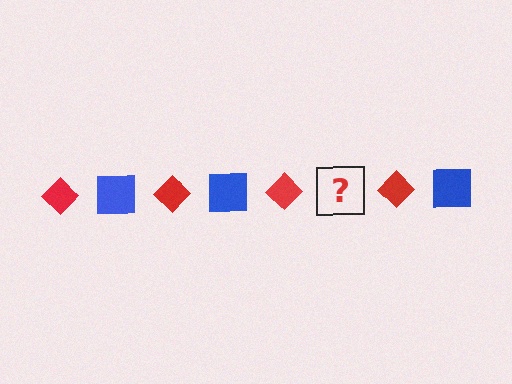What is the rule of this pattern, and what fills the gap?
The rule is that the pattern alternates between red diamond and blue square. The gap should be filled with a blue square.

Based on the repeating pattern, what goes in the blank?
The blank should be a blue square.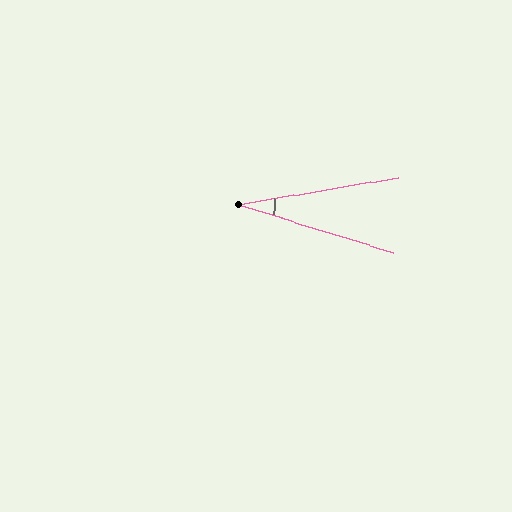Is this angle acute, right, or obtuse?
It is acute.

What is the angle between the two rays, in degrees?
Approximately 27 degrees.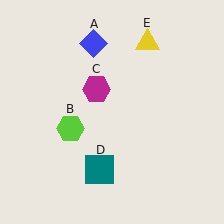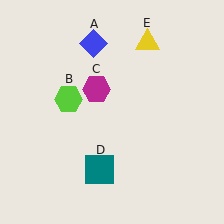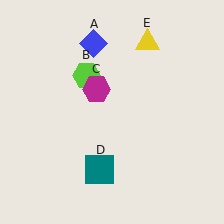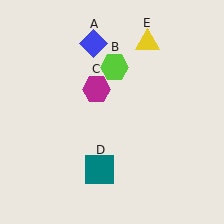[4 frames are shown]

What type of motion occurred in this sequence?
The lime hexagon (object B) rotated clockwise around the center of the scene.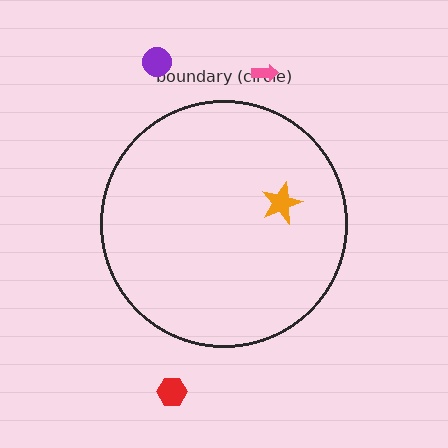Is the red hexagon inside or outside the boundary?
Outside.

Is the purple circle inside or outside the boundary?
Outside.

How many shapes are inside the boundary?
1 inside, 3 outside.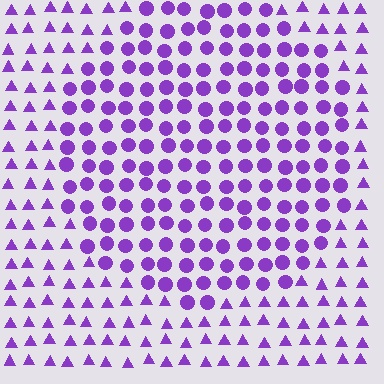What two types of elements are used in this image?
The image uses circles inside the circle region and triangles outside it.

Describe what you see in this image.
The image is filled with small purple elements arranged in a uniform grid. A circle-shaped region contains circles, while the surrounding area contains triangles. The boundary is defined purely by the change in element shape.